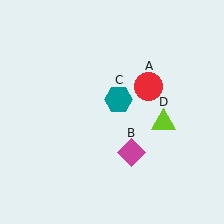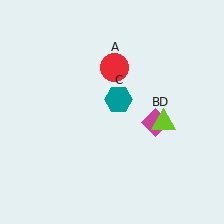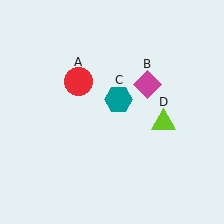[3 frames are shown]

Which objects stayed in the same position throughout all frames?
Teal hexagon (object C) and lime triangle (object D) remained stationary.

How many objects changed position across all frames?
2 objects changed position: red circle (object A), magenta diamond (object B).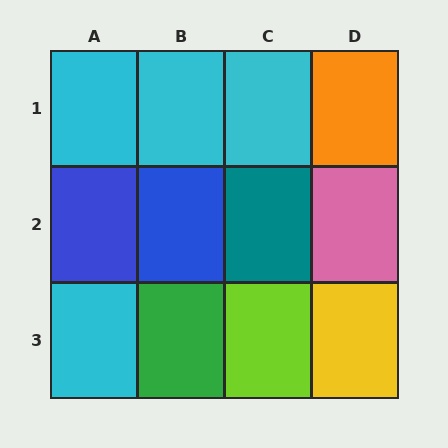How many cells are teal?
1 cell is teal.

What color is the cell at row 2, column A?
Blue.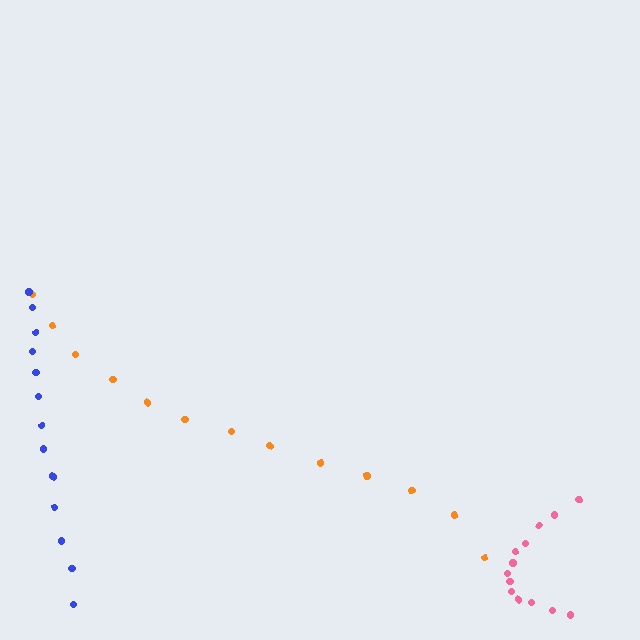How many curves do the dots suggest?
There are 3 distinct paths.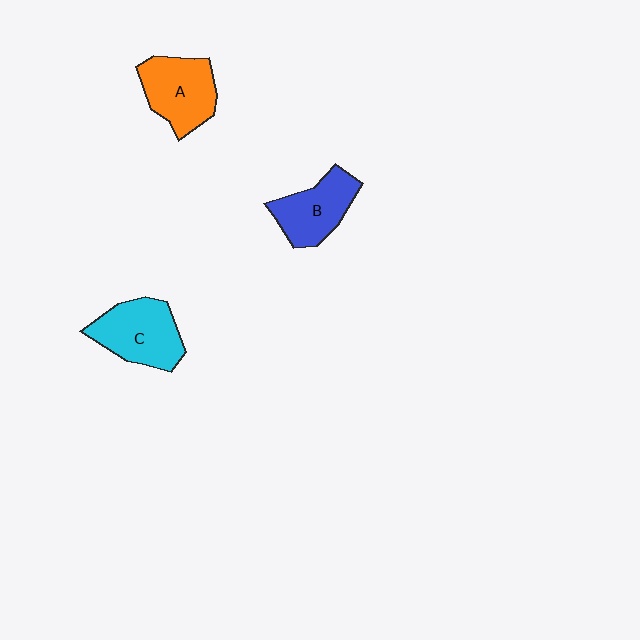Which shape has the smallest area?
Shape B (blue).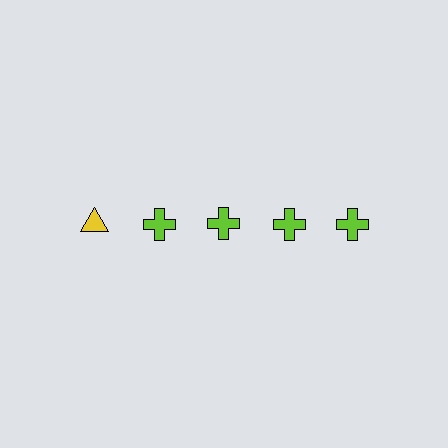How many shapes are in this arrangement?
There are 5 shapes arranged in a grid pattern.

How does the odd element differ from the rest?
It differs in both color (yellow instead of lime) and shape (triangle instead of cross).